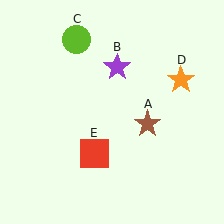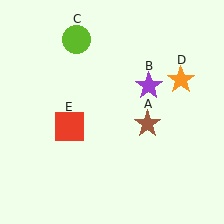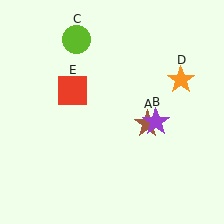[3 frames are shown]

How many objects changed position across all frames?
2 objects changed position: purple star (object B), red square (object E).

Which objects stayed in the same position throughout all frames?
Brown star (object A) and lime circle (object C) and orange star (object D) remained stationary.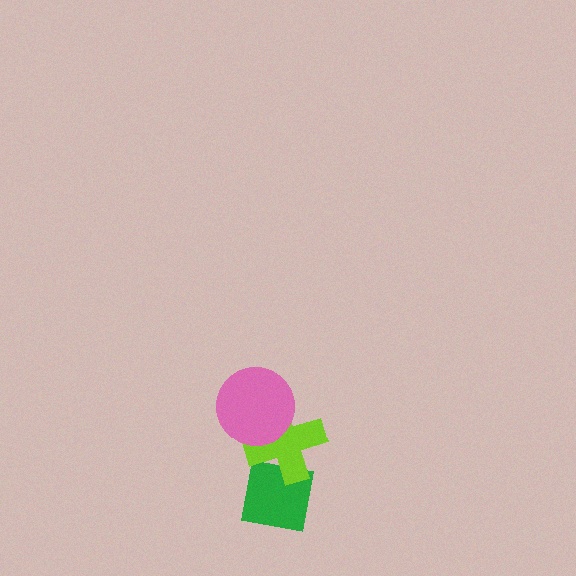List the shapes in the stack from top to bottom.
From top to bottom: the pink circle, the lime cross, the green square.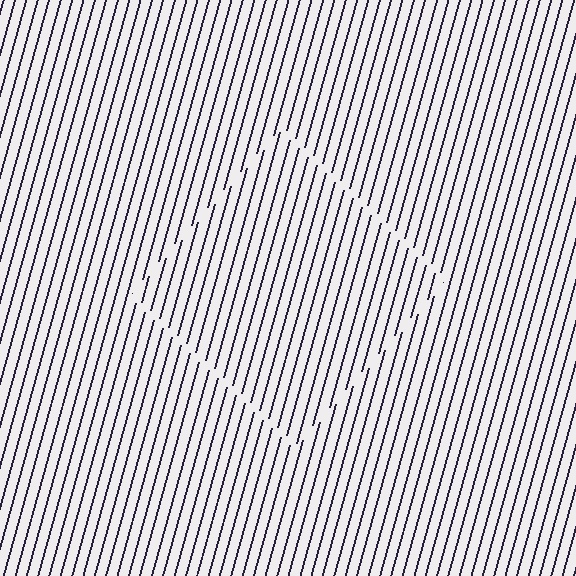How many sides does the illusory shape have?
4 sides — the line-ends trace a square.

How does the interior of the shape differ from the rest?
The interior of the shape contains the same grating, shifted by half a period — the contour is defined by the phase discontinuity where line-ends from the inner and outer gratings abut.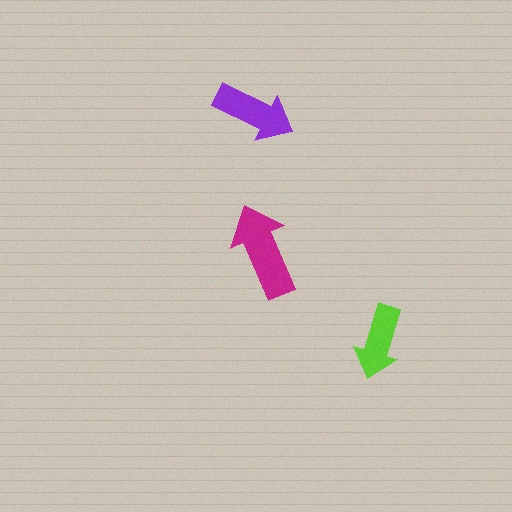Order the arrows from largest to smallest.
the magenta one, the purple one, the lime one.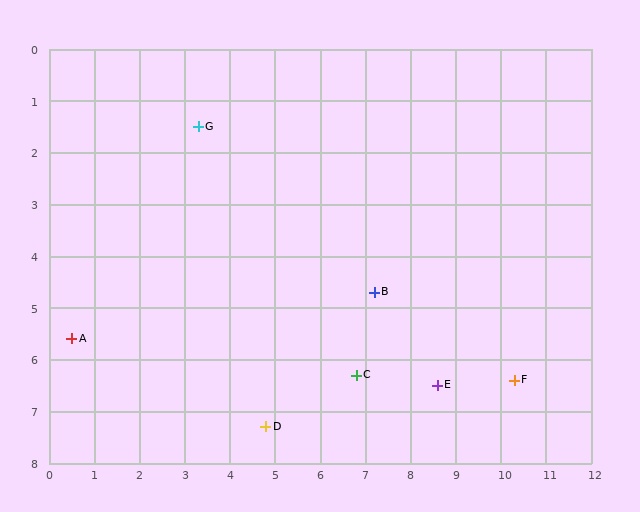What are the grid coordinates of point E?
Point E is at approximately (8.6, 6.5).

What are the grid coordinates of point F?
Point F is at approximately (10.3, 6.4).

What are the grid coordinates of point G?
Point G is at approximately (3.3, 1.5).